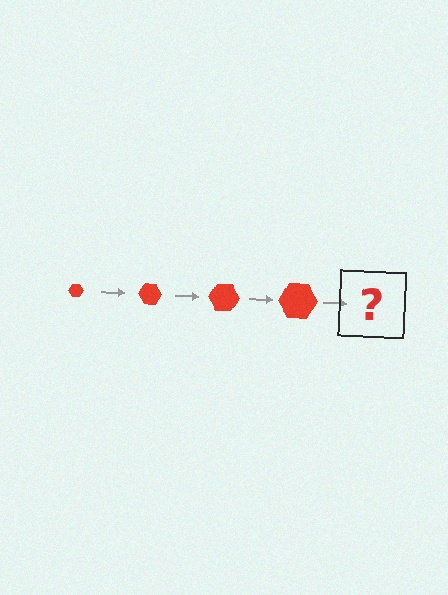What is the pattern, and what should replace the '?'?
The pattern is that the hexagon gets progressively larger each step. The '?' should be a red hexagon, larger than the previous one.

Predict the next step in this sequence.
The next step is a red hexagon, larger than the previous one.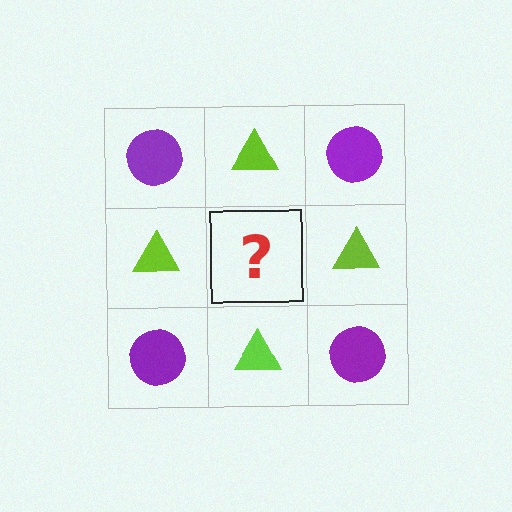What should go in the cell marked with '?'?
The missing cell should contain a purple circle.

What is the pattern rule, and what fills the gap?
The rule is that it alternates purple circle and lime triangle in a checkerboard pattern. The gap should be filled with a purple circle.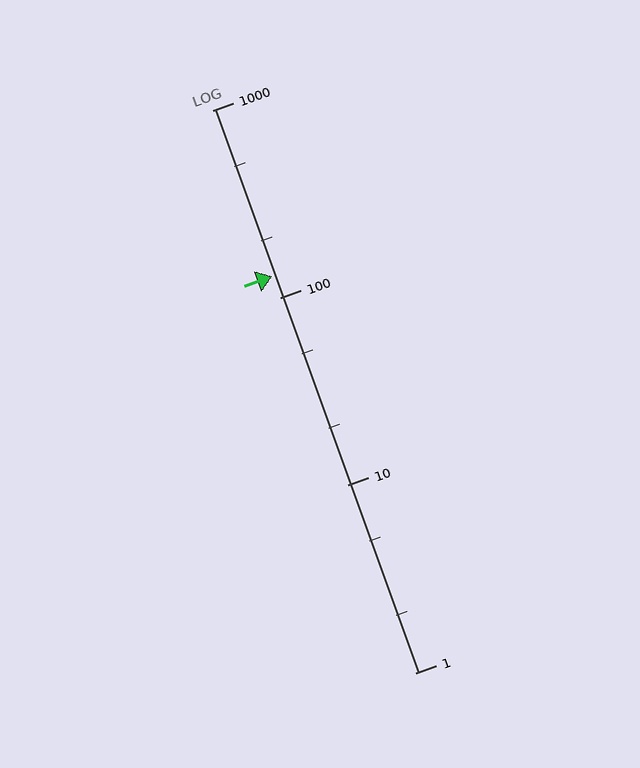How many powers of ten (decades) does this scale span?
The scale spans 3 decades, from 1 to 1000.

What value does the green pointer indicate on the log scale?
The pointer indicates approximately 130.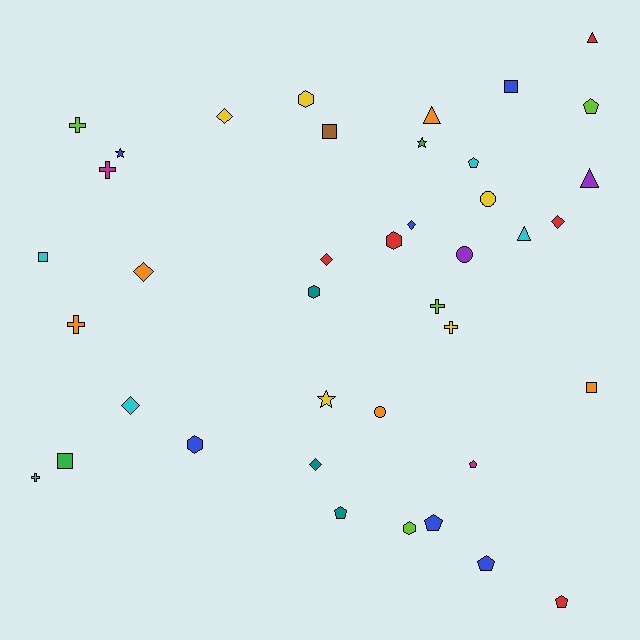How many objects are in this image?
There are 40 objects.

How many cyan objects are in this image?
There are 5 cyan objects.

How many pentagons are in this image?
There are 7 pentagons.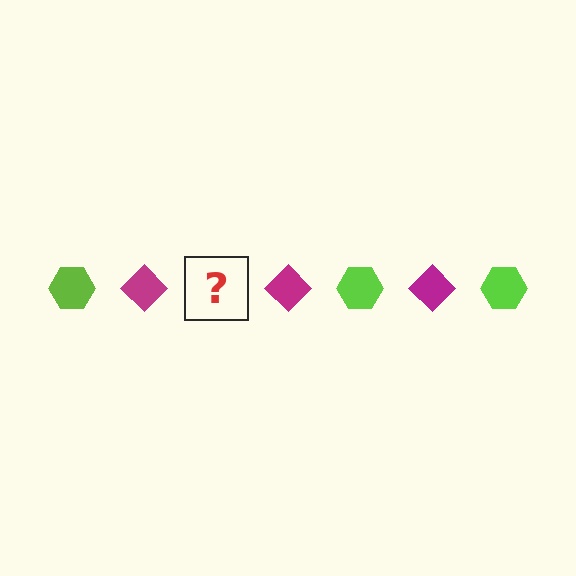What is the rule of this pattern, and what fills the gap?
The rule is that the pattern alternates between lime hexagon and magenta diamond. The gap should be filled with a lime hexagon.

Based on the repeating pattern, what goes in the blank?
The blank should be a lime hexagon.